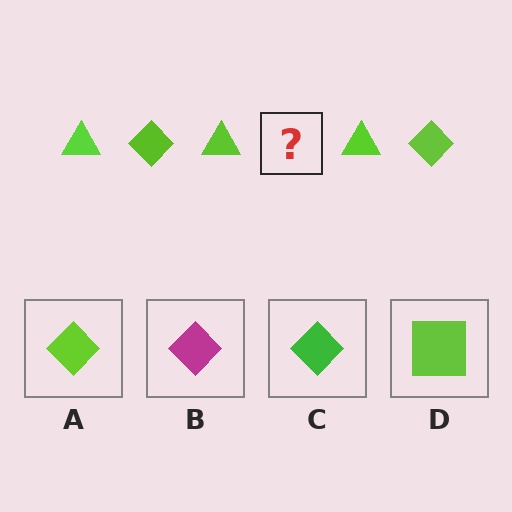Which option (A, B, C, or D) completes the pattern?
A.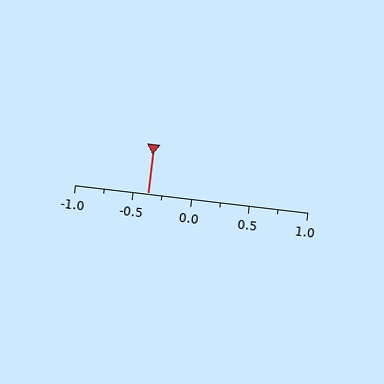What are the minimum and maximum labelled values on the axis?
The axis runs from -1.0 to 1.0.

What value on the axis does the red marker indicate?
The marker indicates approximately -0.38.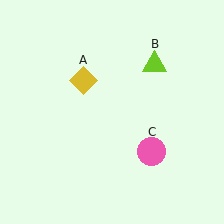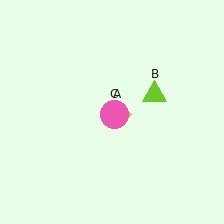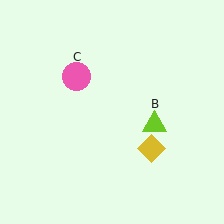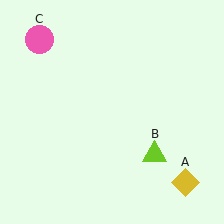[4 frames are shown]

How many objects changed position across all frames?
3 objects changed position: yellow diamond (object A), lime triangle (object B), pink circle (object C).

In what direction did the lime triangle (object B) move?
The lime triangle (object B) moved down.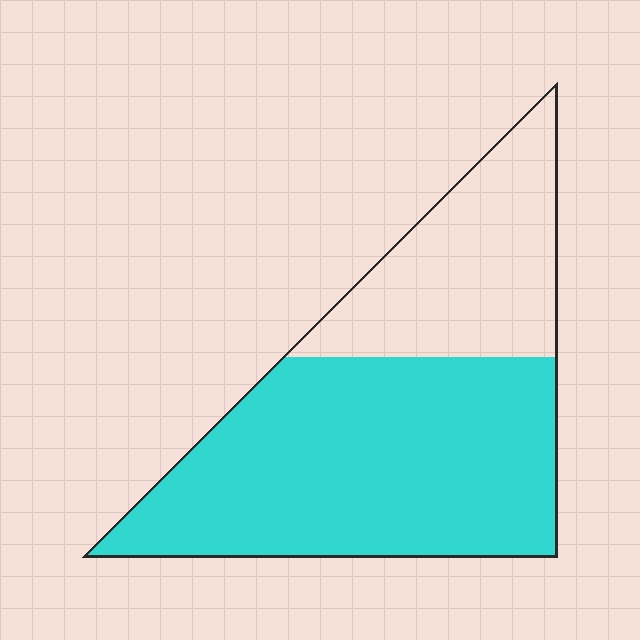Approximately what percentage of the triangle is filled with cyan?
Approximately 65%.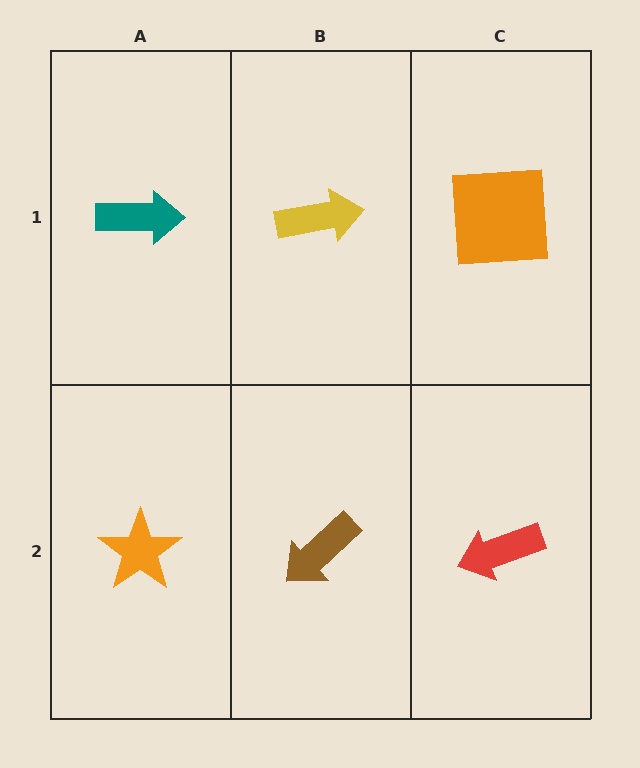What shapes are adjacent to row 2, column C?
An orange square (row 1, column C), a brown arrow (row 2, column B).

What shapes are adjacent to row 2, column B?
A yellow arrow (row 1, column B), an orange star (row 2, column A), a red arrow (row 2, column C).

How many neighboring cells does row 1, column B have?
3.